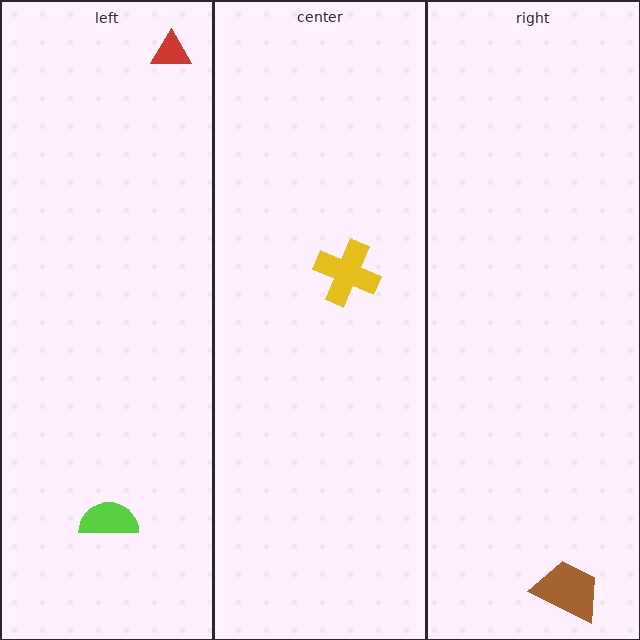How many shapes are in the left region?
2.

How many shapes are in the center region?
1.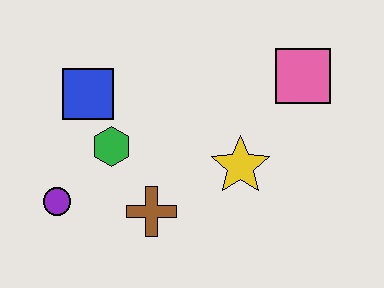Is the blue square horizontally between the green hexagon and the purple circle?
Yes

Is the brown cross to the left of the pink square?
Yes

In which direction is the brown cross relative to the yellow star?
The brown cross is to the left of the yellow star.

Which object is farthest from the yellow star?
The purple circle is farthest from the yellow star.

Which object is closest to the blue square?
The green hexagon is closest to the blue square.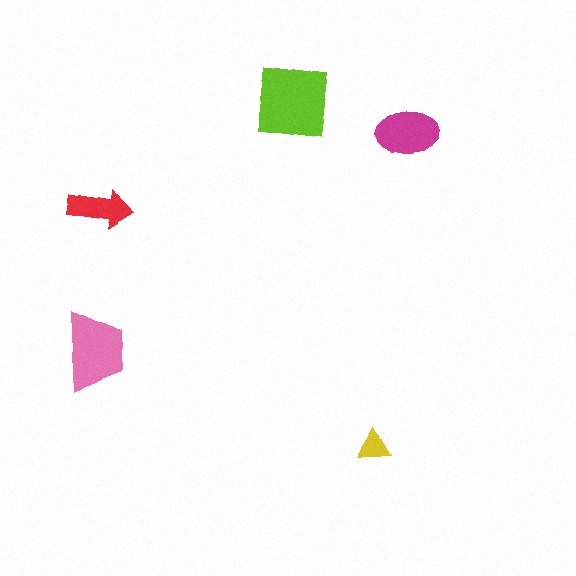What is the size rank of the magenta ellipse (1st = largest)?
3rd.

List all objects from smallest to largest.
The yellow triangle, the red arrow, the magenta ellipse, the pink trapezoid, the lime square.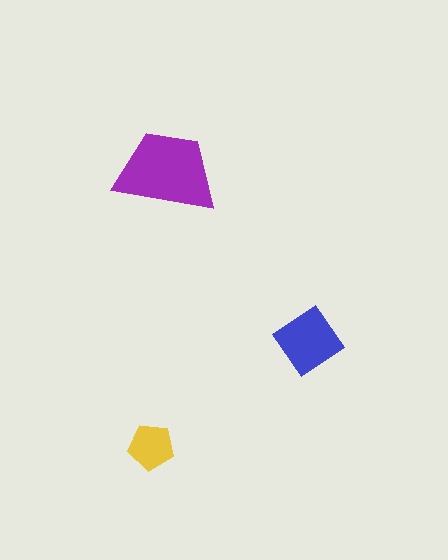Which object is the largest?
The purple trapezoid.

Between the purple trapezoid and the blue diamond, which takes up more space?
The purple trapezoid.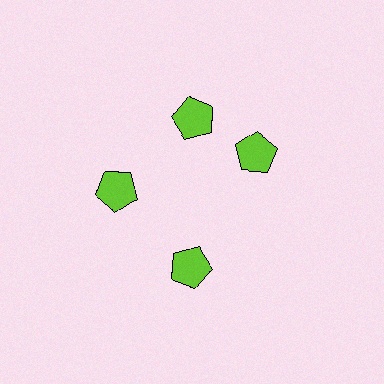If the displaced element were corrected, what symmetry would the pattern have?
It would have 4-fold rotational symmetry — the pattern would map onto itself every 90 degrees.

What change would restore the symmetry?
The symmetry would be restored by rotating it back into even spacing with its neighbors so that all 4 pentagons sit at equal angles and equal distance from the center.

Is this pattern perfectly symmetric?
No. The 4 lime pentagons are arranged in a ring, but one element near the 3 o'clock position is rotated out of alignment along the ring, breaking the 4-fold rotational symmetry.